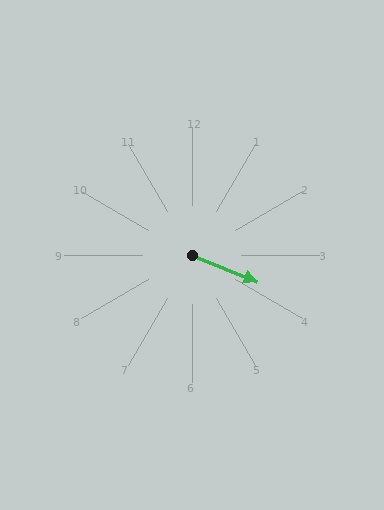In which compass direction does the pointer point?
Southeast.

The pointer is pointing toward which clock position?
Roughly 4 o'clock.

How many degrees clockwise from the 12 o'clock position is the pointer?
Approximately 113 degrees.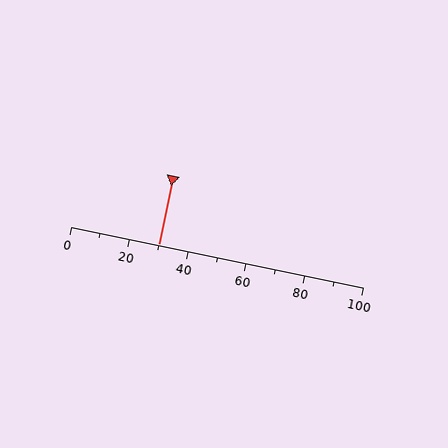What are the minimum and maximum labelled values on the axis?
The axis runs from 0 to 100.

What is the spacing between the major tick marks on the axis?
The major ticks are spaced 20 apart.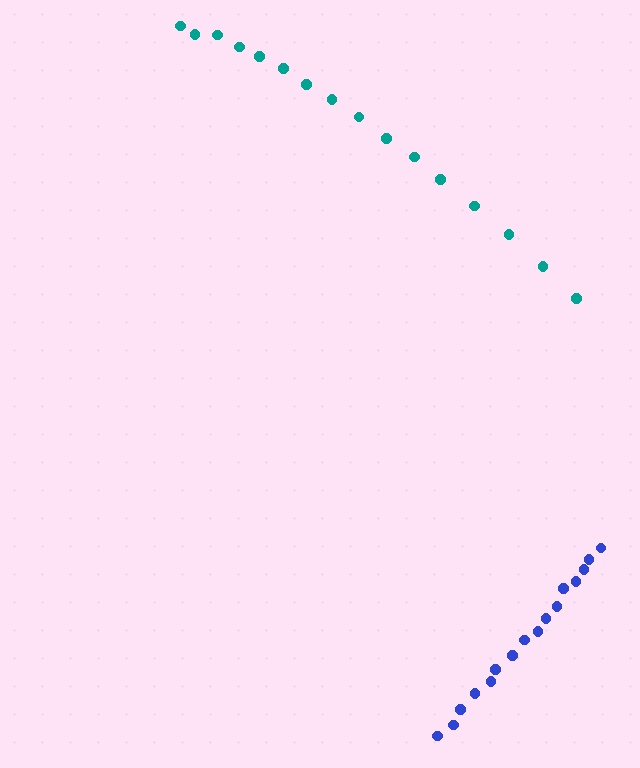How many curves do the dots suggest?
There are 2 distinct paths.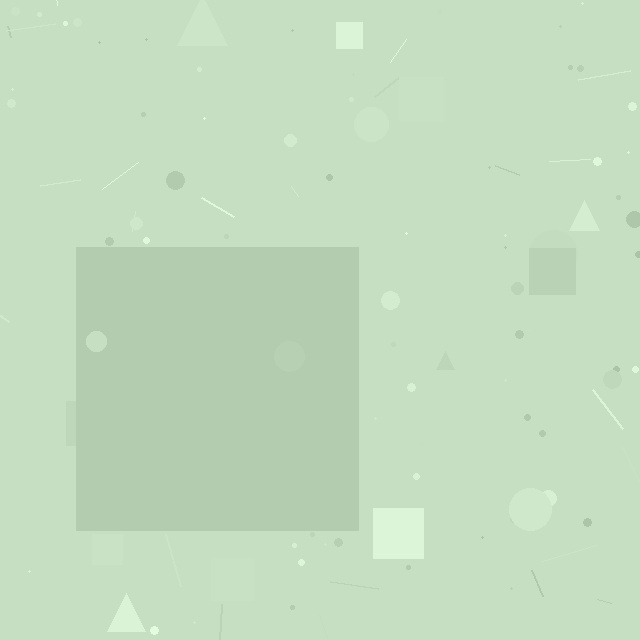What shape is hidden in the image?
A square is hidden in the image.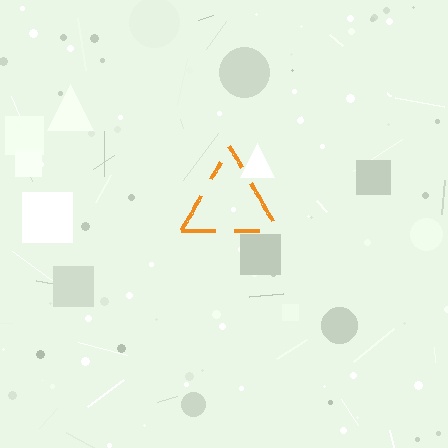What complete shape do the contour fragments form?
The contour fragments form a triangle.